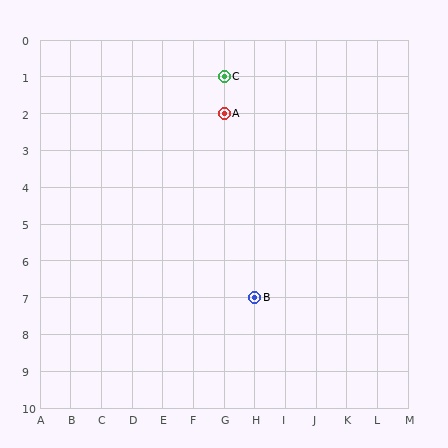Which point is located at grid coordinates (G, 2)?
Point A is at (G, 2).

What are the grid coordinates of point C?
Point C is at grid coordinates (G, 1).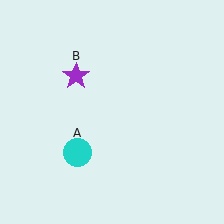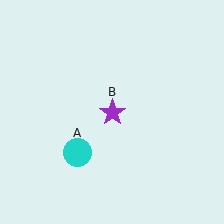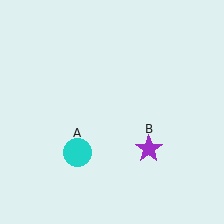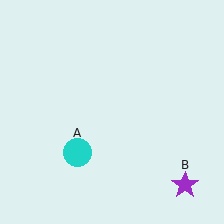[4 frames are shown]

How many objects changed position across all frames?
1 object changed position: purple star (object B).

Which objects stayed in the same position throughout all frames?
Cyan circle (object A) remained stationary.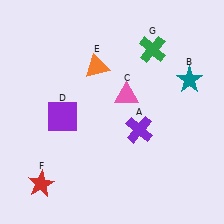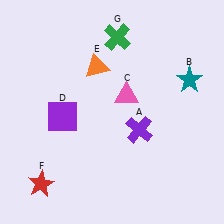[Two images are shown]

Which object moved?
The green cross (G) moved left.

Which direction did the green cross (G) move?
The green cross (G) moved left.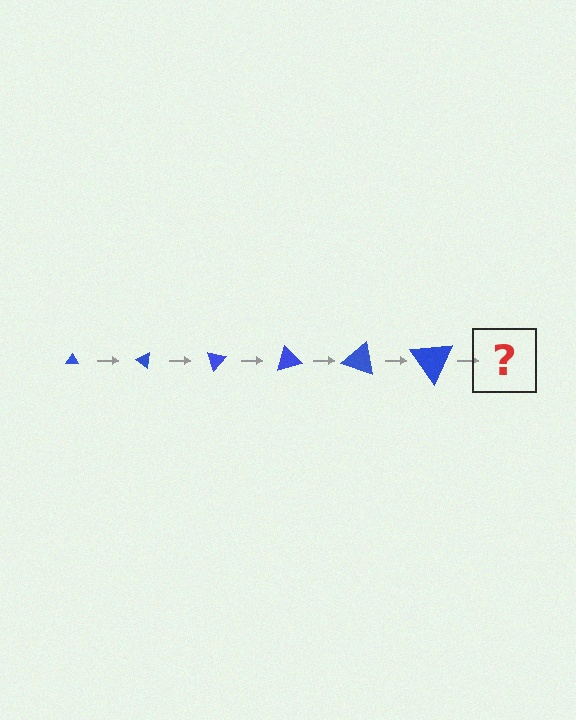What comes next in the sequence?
The next element should be a triangle, larger than the previous one and rotated 210 degrees from the start.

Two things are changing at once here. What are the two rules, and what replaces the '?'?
The two rules are that the triangle grows larger each step and it rotates 35 degrees each step. The '?' should be a triangle, larger than the previous one and rotated 210 degrees from the start.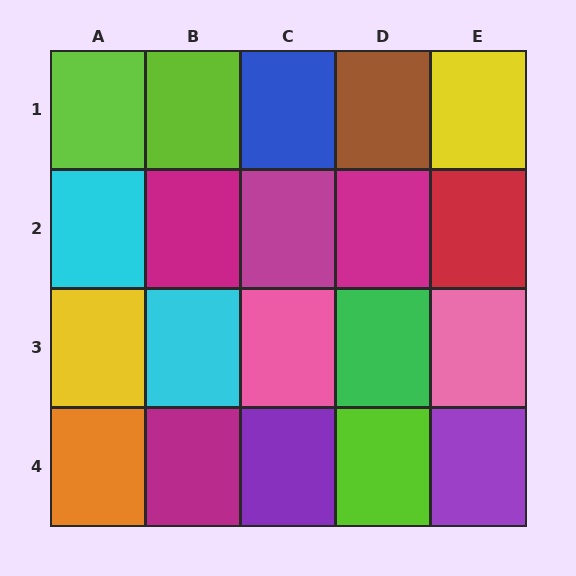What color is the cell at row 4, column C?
Purple.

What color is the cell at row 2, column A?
Cyan.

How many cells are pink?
2 cells are pink.